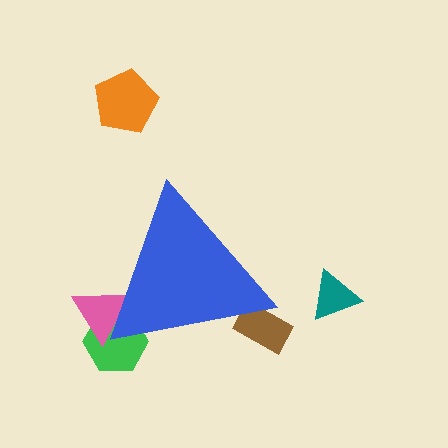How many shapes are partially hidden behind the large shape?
3 shapes are partially hidden.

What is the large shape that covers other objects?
A blue triangle.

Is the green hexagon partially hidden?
Yes, the green hexagon is partially hidden behind the blue triangle.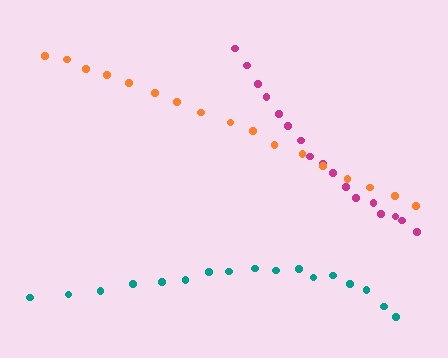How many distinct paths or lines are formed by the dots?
There are 3 distinct paths.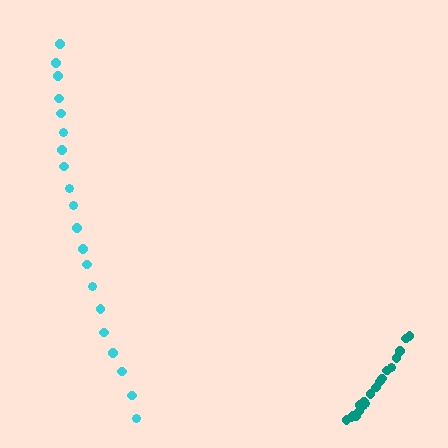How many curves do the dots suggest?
There are 2 distinct paths.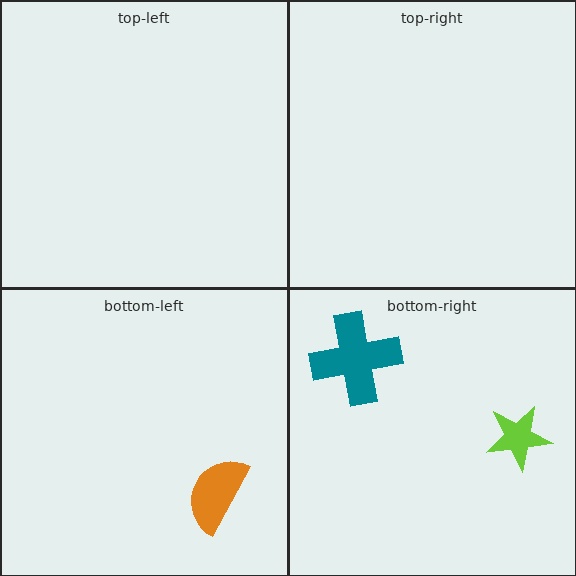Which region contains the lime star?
The bottom-right region.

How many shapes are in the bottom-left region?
1.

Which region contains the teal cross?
The bottom-right region.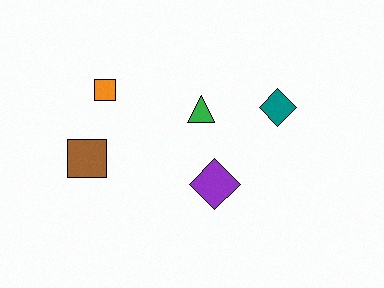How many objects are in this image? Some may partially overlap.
There are 5 objects.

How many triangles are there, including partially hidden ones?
There is 1 triangle.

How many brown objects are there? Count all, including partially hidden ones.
There is 1 brown object.